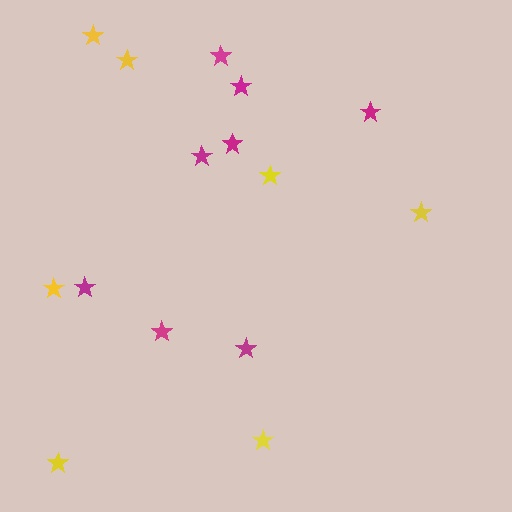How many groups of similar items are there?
There are 2 groups: one group of magenta stars (8) and one group of yellow stars (7).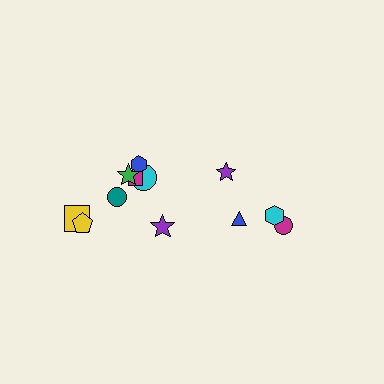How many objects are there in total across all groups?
There are 12 objects.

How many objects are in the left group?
There are 8 objects.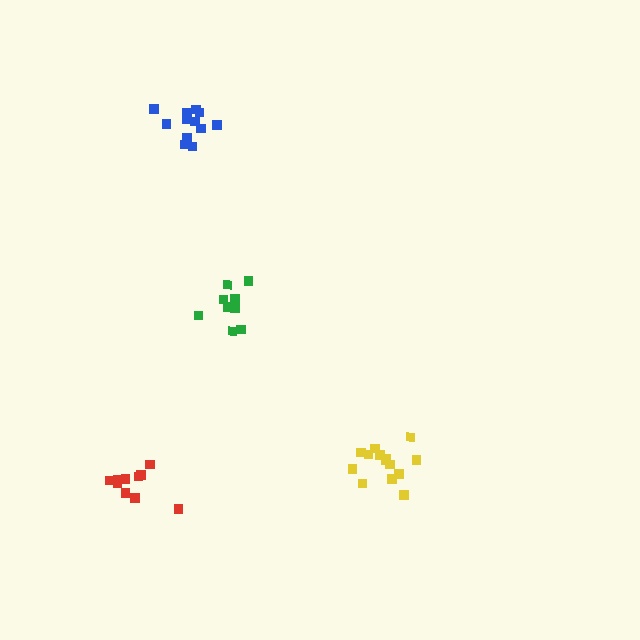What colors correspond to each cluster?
The clusters are colored: green, yellow, red, blue.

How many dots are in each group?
Group 1: 9 dots, Group 2: 14 dots, Group 3: 10 dots, Group 4: 13 dots (46 total).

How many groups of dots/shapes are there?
There are 4 groups.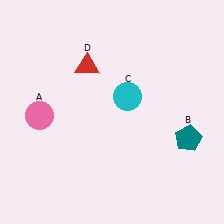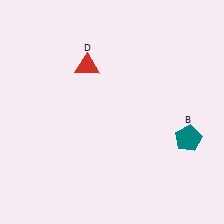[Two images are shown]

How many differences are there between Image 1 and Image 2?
There are 2 differences between the two images.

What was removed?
The pink circle (A), the cyan circle (C) were removed in Image 2.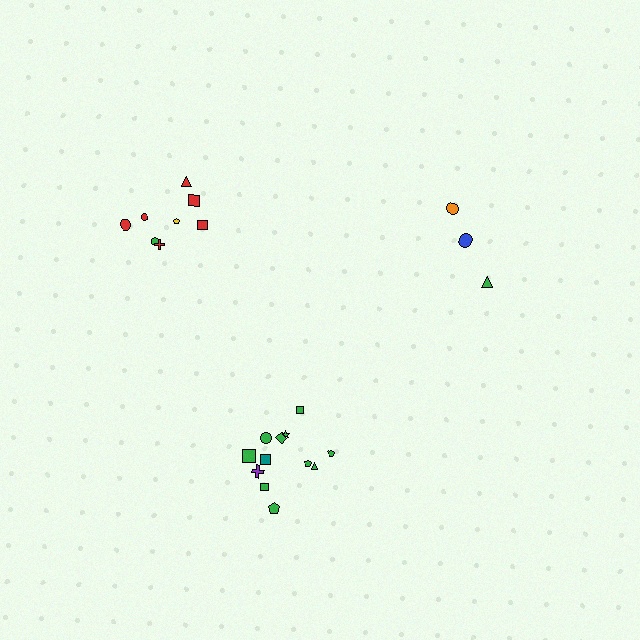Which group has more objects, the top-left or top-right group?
The top-left group.